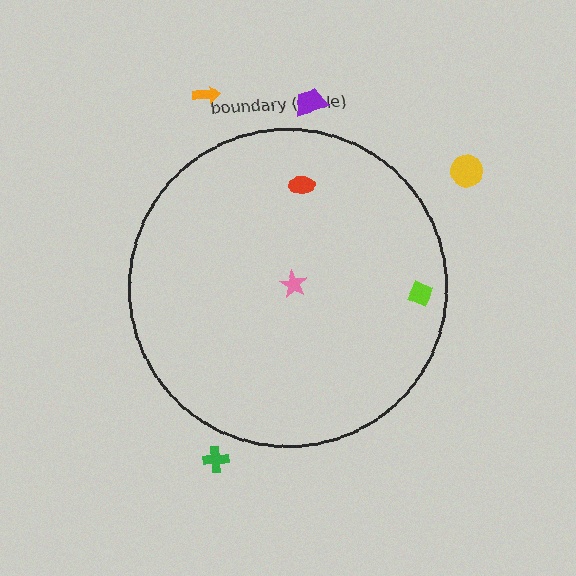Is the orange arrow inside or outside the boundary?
Outside.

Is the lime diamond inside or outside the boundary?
Inside.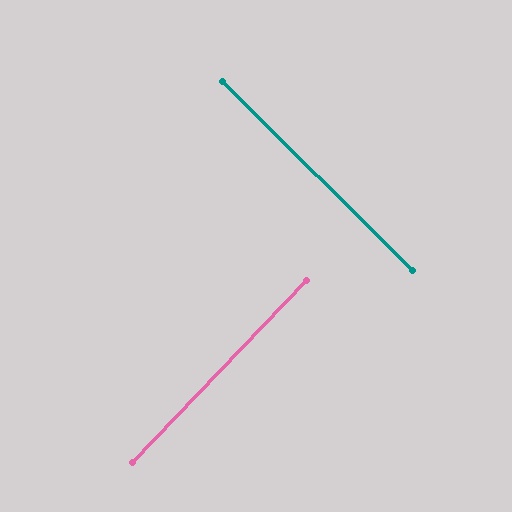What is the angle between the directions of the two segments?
Approximately 89 degrees.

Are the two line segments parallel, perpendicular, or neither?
Perpendicular — they meet at approximately 89°.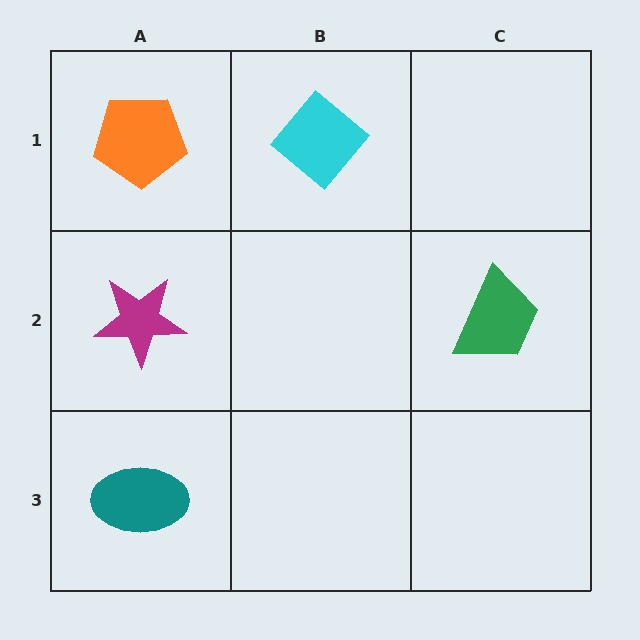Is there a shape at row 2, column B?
No, that cell is empty.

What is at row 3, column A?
A teal ellipse.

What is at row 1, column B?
A cyan diamond.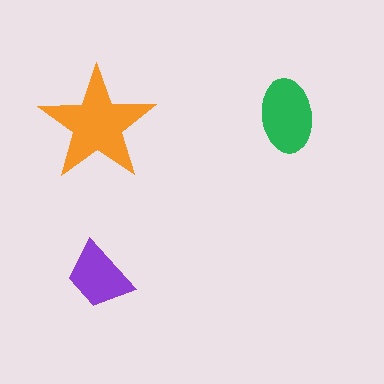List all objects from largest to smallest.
The orange star, the green ellipse, the purple trapezoid.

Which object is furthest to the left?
The purple trapezoid is leftmost.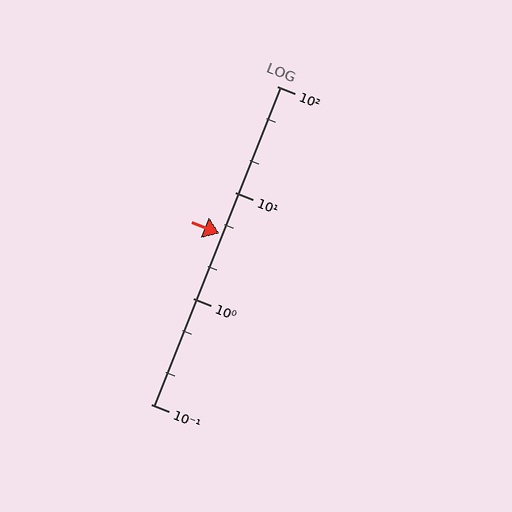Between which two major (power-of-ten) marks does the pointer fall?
The pointer is between 1 and 10.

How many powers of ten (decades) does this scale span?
The scale spans 3 decades, from 0.1 to 100.